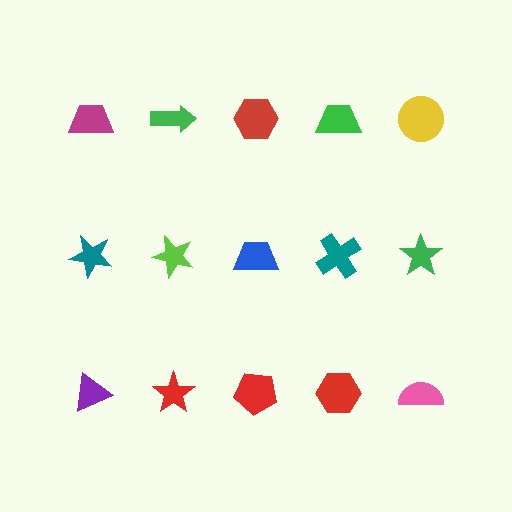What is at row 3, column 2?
A red star.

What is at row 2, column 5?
A green star.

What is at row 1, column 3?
A red hexagon.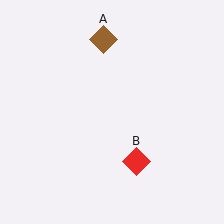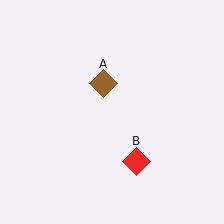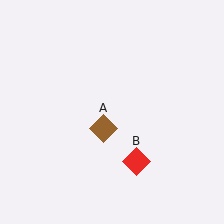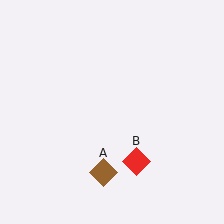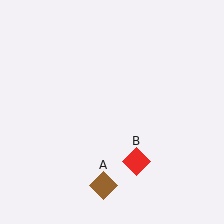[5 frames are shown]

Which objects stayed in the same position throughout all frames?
Red diamond (object B) remained stationary.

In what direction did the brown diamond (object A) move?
The brown diamond (object A) moved down.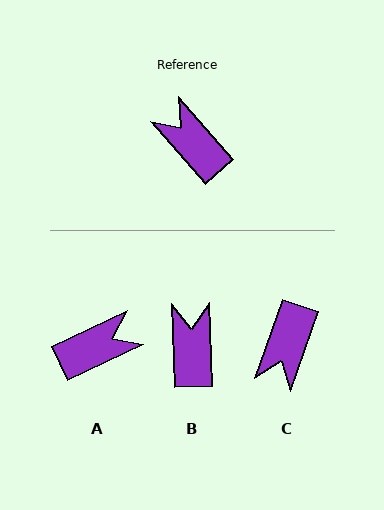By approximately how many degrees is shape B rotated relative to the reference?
Approximately 40 degrees clockwise.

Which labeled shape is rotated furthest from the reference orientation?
C, about 119 degrees away.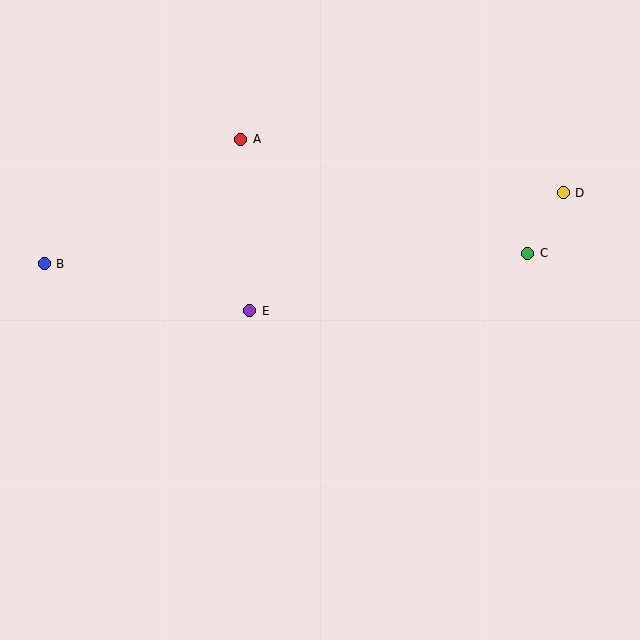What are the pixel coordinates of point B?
Point B is at (44, 264).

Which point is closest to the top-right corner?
Point D is closest to the top-right corner.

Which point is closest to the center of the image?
Point E at (250, 311) is closest to the center.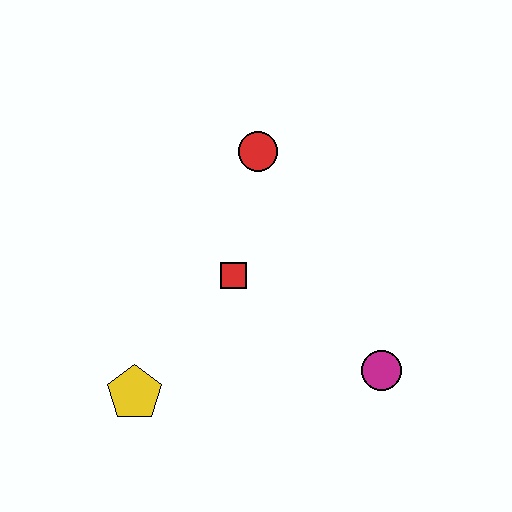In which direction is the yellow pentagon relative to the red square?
The yellow pentagon is below the red square.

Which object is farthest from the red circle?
The yellow pentagon is farthest from the red circle.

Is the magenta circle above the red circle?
No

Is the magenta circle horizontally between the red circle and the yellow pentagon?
No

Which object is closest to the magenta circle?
The red square is closest to the magenta circle.